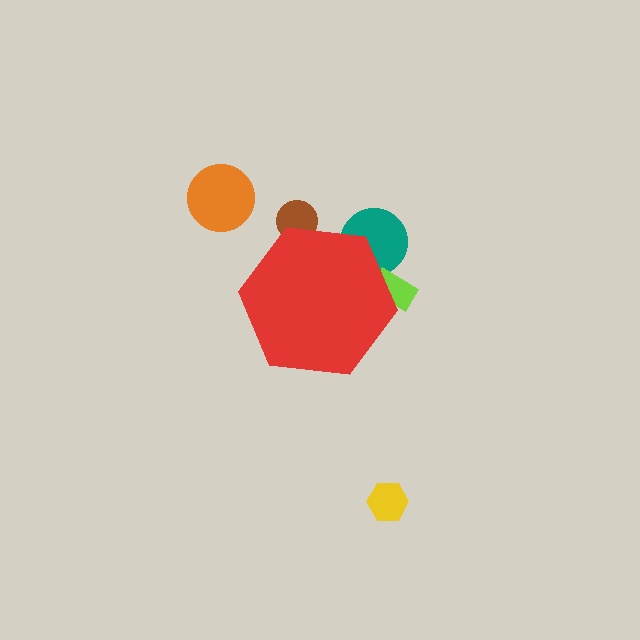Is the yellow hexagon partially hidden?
No, the yellow hexagon is fully visible.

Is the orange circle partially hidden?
No, the orange circle is fully visible.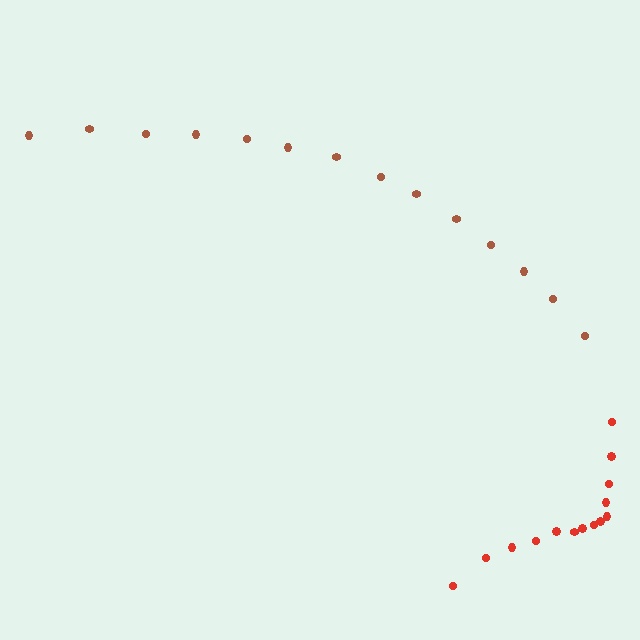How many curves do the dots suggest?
There are 2 distinct paths.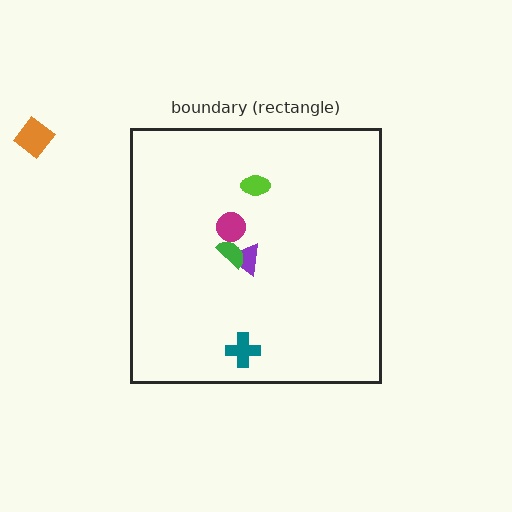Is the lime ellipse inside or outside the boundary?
Inside.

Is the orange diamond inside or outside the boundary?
Outside.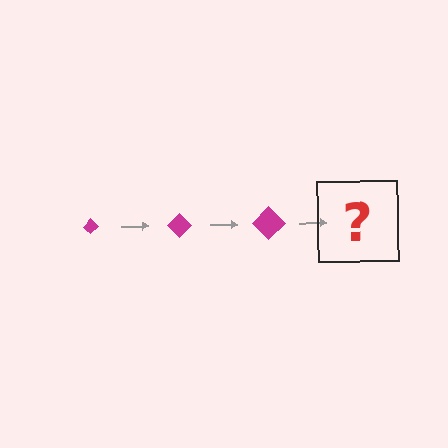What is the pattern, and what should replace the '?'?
The pattern is that the diamond gets progressively larger each step. The '?' should be a magenta diamond, larger than the previous one.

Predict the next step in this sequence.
The next step is a magenta diamond, larger than the previous one.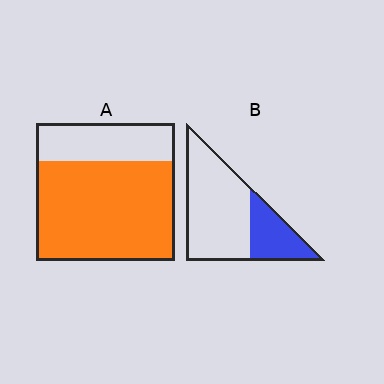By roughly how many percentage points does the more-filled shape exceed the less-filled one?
By roughly 45 percentage points (A over B).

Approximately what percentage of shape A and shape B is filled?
A is approximately 70% and B is approximately 30%.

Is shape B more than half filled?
No.